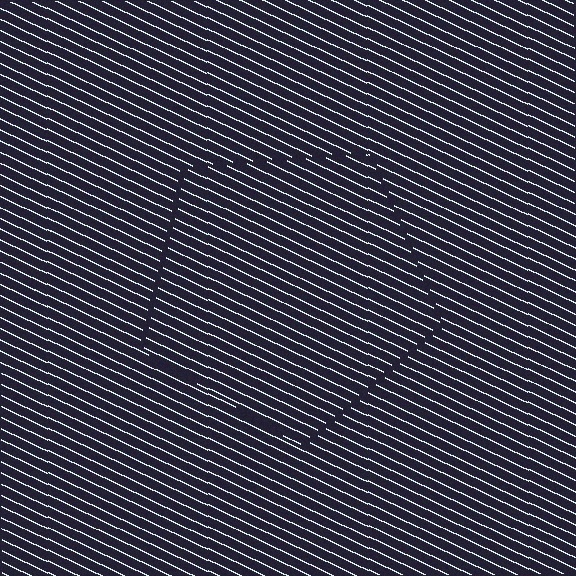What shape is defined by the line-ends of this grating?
An illusory pentagon. The interior of the shape contains the same grating, shifted by half a period — the contour is defined by the phase discontinuity where line-ends from the inner and outer gratings abut.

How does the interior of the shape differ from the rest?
The interior of the shape contains the same grating, shifted by half a period — the contour is defined by the phase discontinuity where line-ends from the inner and outer gratings abut.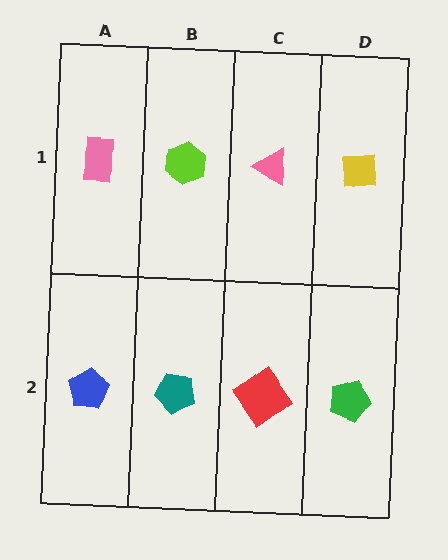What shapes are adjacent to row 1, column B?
A teal pentagon (row 2, column B), a pink rectangle (row 1, column A), a pink triangle (row 1, column C).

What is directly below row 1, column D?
A green pentagon.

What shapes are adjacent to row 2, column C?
A pink triangle (row 1, column C), a teal pentagon (row 2, column B), a green pentagon (row 2, column D).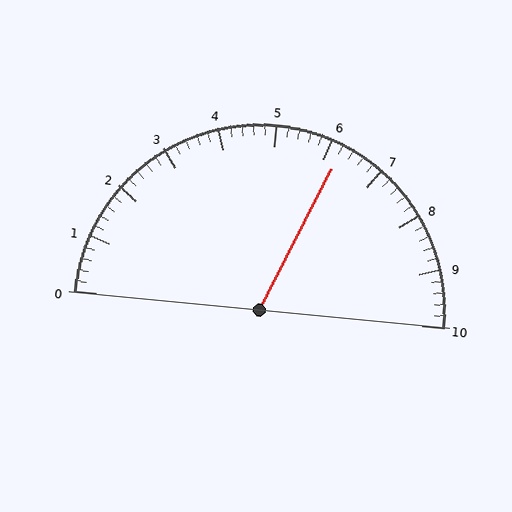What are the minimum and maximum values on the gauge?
The gauge ranges from 0 to 10.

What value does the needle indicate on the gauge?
The needle indicates approximately 6.2.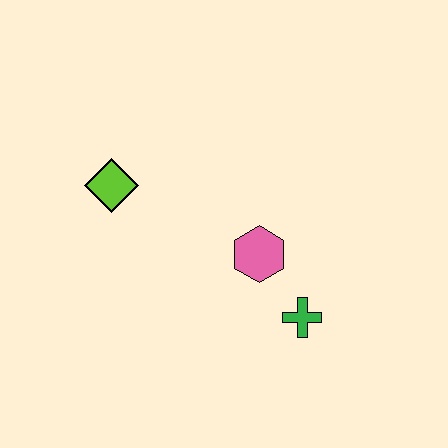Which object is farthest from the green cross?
The lime diamond is farthest from the green cross.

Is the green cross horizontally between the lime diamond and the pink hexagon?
No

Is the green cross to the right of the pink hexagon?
Yes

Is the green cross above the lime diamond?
No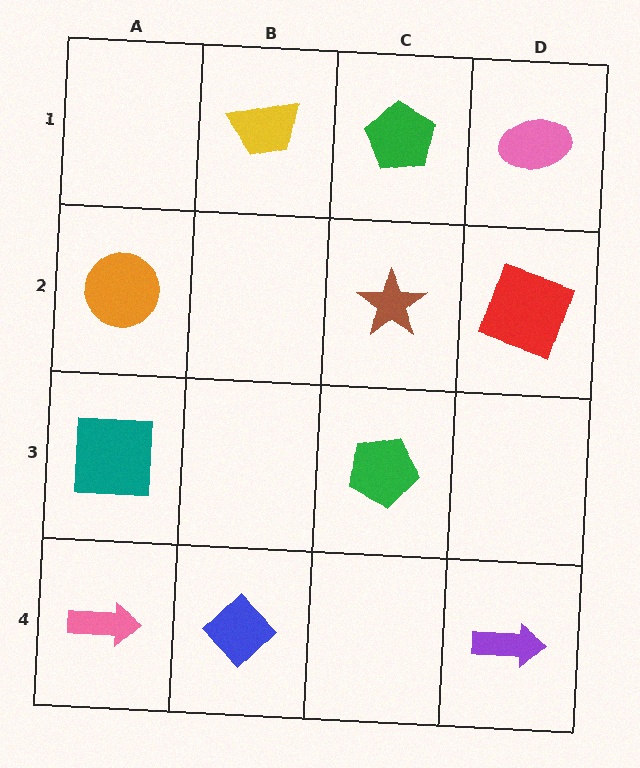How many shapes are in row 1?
3 shapes.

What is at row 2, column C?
A brown star.